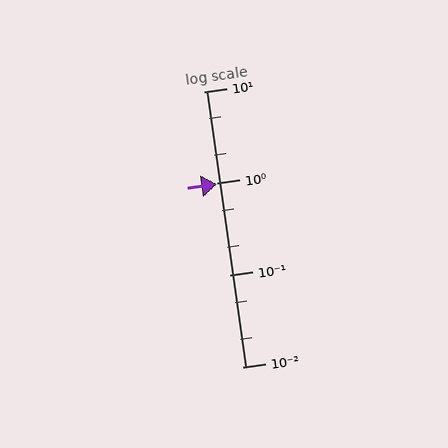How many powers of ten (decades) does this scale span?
The scale spans 3 decades, from 0.01 to 10.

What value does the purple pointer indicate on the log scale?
The pointer indicates approximately 0.97.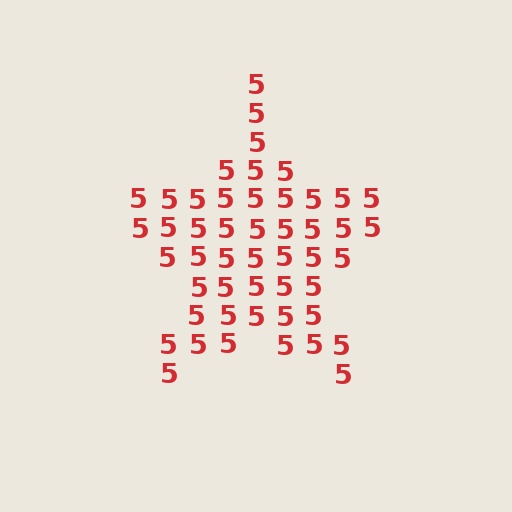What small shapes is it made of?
It is made of small digit 5's.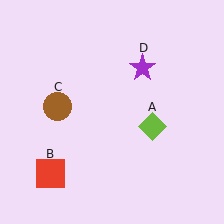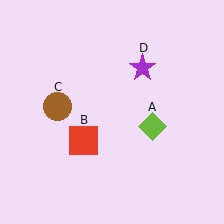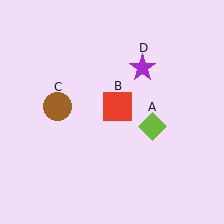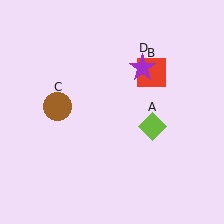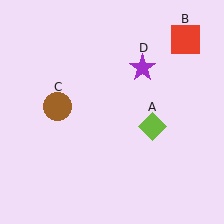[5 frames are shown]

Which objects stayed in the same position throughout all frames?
Lime diamond (object A) and brown circle (object C) and purple star (object D) remained stationary.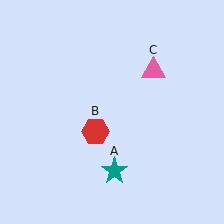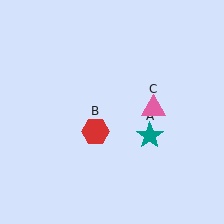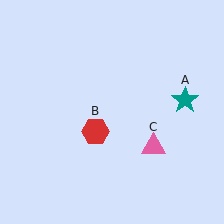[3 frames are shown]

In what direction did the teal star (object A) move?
The teal star (object A) moved up and to the right.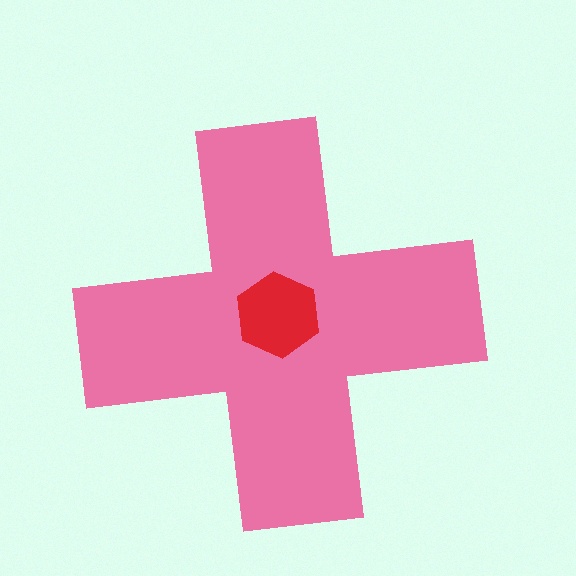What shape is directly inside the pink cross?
The red hexagon.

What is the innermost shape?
The red hexagon.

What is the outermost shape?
The pink cross.